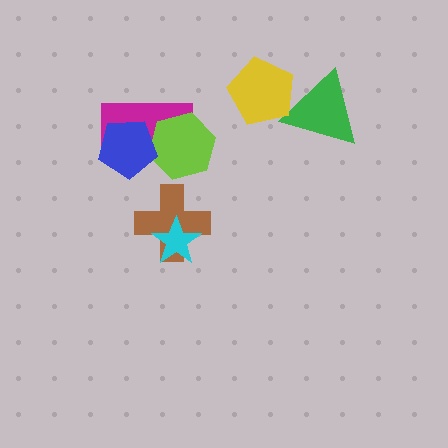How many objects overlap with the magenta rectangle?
2 objects overlap with the magenta rectangle.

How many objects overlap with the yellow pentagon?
1 object overlaps with the yellow pentagon.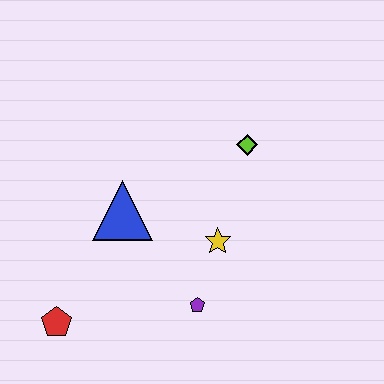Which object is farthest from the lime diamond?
The red pentagon is farthest from the lime diamond.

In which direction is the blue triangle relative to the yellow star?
The blue triangle is to the left of the yellow star.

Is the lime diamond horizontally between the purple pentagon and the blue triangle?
No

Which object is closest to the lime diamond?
The yellow star is closest to the lime diamond.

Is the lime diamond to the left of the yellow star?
No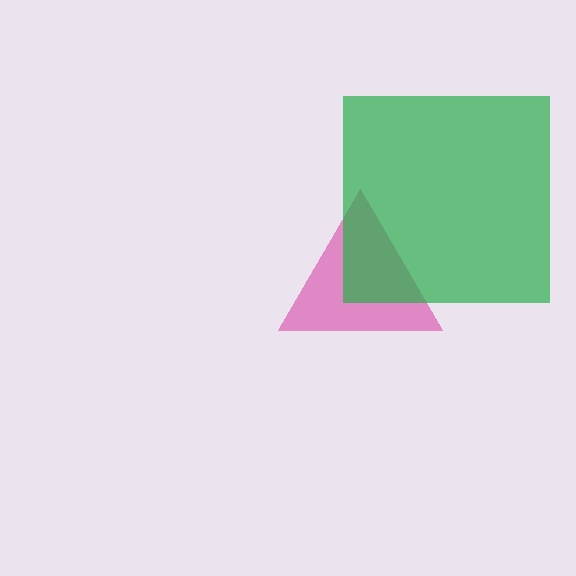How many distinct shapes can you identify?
There are 2 distinct shapes: a magenta triangle, a green square.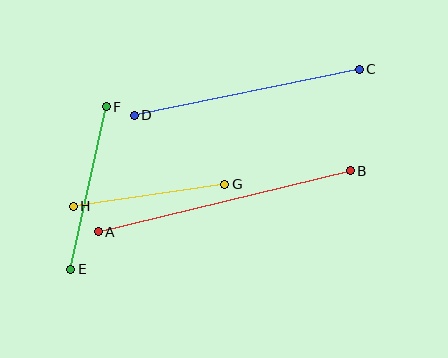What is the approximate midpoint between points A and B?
The midpoint is at approximately (224, 201) pixels.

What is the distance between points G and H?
The distance is approximately 153 pixels.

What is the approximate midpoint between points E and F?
The midpoint is at approximately (88, 188) pixels.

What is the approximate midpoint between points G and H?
The midpoint is at approximately (149, 195) pixels.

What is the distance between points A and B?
The distance is approximately 259 pixels.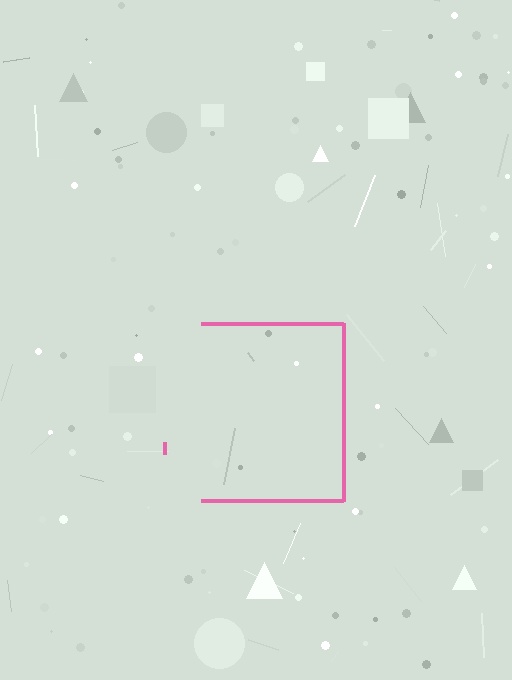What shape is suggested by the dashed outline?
The dashed outline suggests a square.